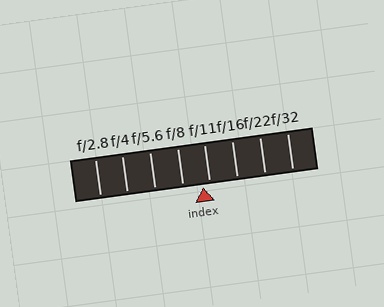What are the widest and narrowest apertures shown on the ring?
The widest aperture shown is f/2.8 and the narrowest is f/32.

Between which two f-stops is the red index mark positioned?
The index mark is between f/8 and f/11.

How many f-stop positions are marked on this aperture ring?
There are 8 f-stop positions marked.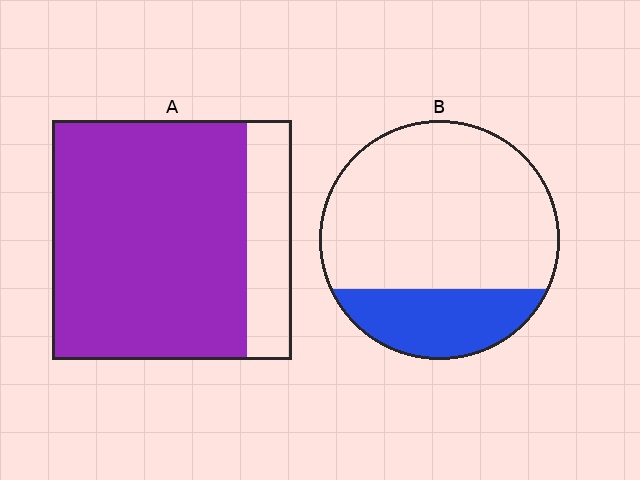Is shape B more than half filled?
No.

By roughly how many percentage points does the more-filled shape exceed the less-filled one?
By roughly 55 percentage points (A over B).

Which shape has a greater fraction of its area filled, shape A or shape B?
Shape A.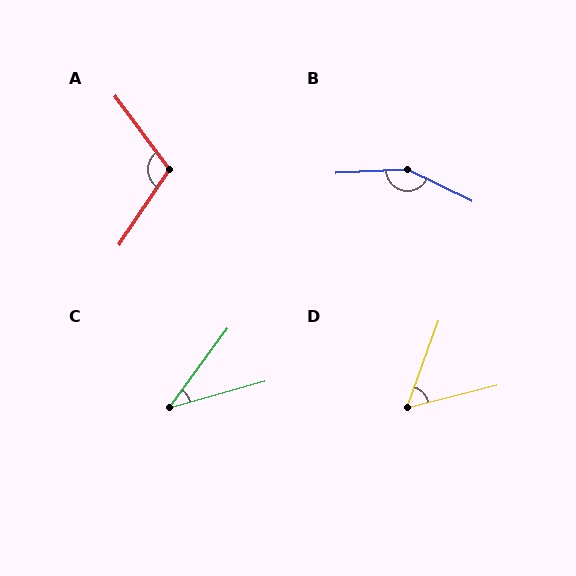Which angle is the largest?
B, at approximately 151 degrees.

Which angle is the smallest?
C, at approximately 38 degrees.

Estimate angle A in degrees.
Approximately 110 degrees.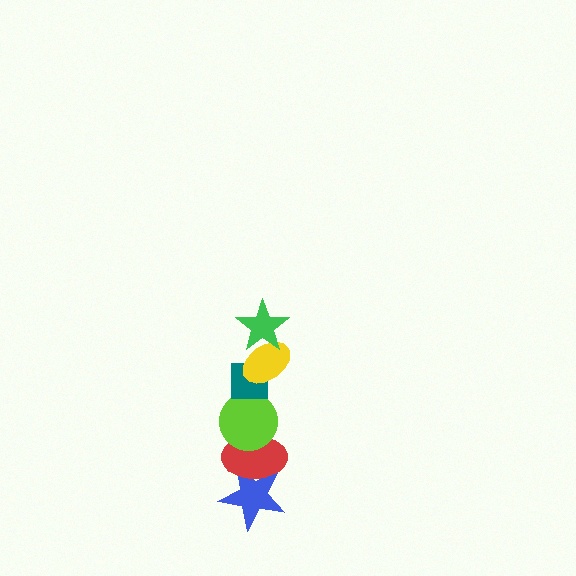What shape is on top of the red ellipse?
The lime circle is on top of the red ellipse.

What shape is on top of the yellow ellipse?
The green star is on top of the yellow ellipse.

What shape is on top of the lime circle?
The teal square is on top of the lime circle.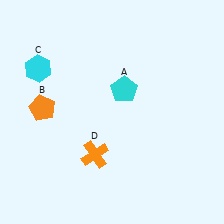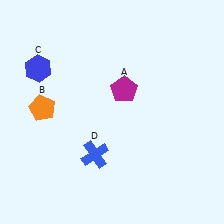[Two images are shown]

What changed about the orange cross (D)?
In Image 1, D is orange. In Image 2, it changed to blue.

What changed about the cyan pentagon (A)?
In Image 1, A is cyan. In Image 2, it changed to magenta.